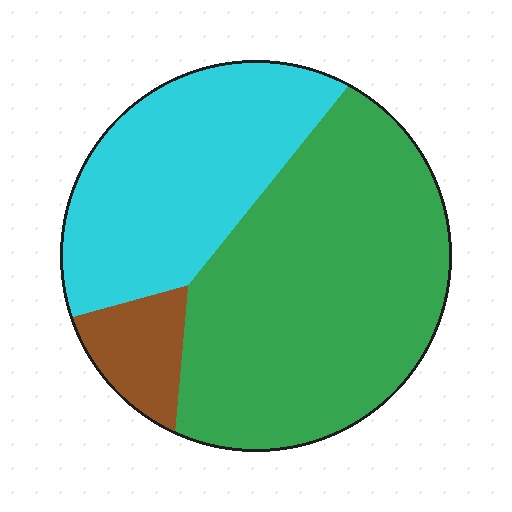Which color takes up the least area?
Brown, at roughly 10%.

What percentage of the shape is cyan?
Cyan covers around 35% of the shape.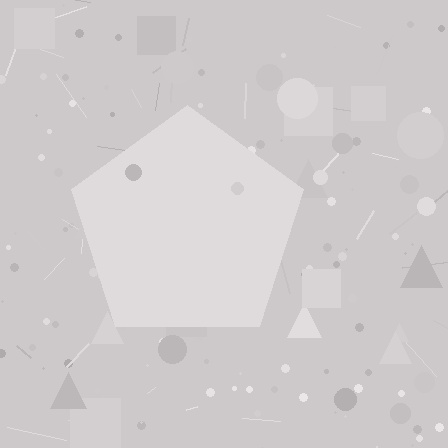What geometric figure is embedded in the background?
A pentagon is embedded in the background.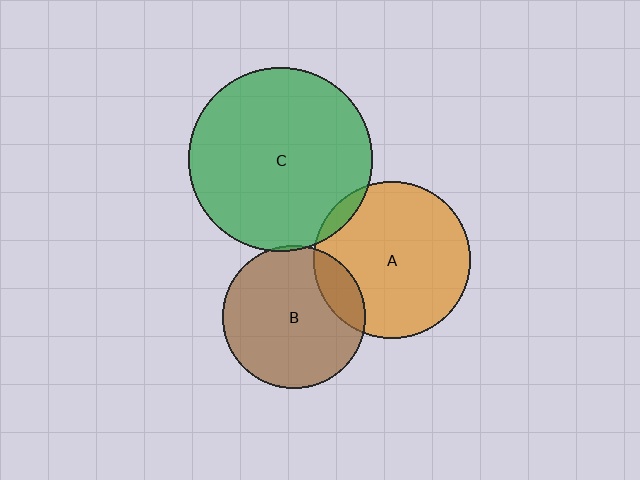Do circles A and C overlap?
Yes.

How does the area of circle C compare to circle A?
Approximately 1.4 times.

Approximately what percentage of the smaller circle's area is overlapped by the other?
Approximately 5%.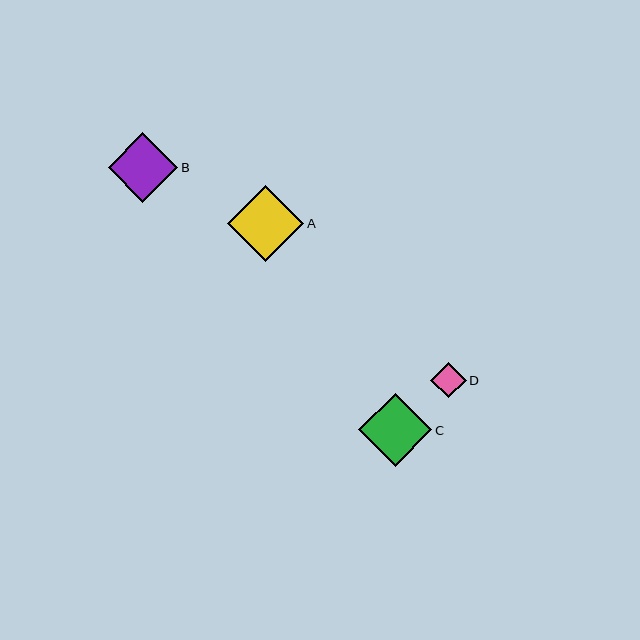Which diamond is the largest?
Diamond A is the largest with a size of approximately 76 pixels.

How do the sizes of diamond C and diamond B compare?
Diamond C and diamond B are approximately the same size.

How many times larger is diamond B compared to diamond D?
Diamond B is approximately 2.0 times the size of diamond D.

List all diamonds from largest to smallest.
From largest to smallest: A, C, B, D.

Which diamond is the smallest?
Diamond D is the smallest with a size of approximately 35 pixels.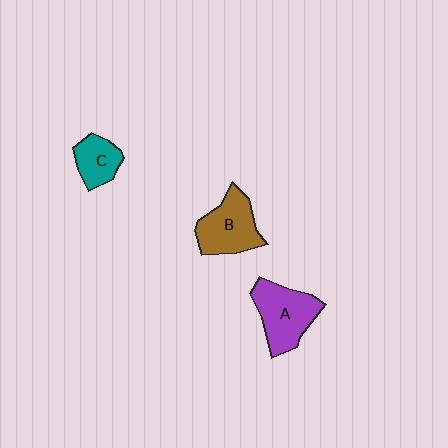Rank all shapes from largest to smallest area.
From largest to smallest: A (purple), B (brown), C (teal).